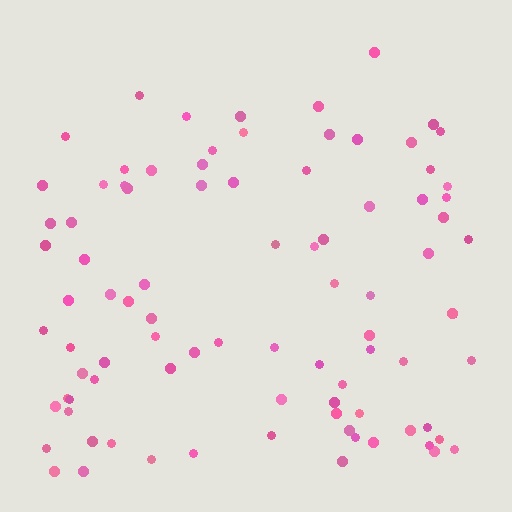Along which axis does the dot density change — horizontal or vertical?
Vertical.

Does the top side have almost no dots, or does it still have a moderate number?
Still a moderate number, just noticeably fewer than the bottom.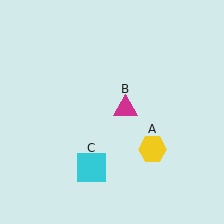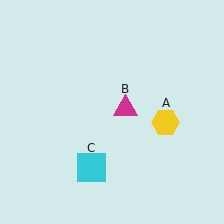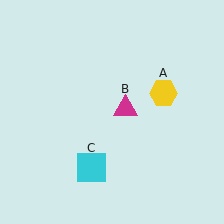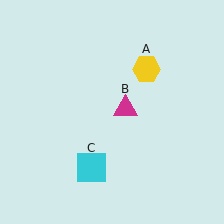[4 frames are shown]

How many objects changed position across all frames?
1 object changed position: yellow hexagon (object A).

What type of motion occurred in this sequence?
The yellow hexagon (object A) rotated counterclockwise around the center of the scene.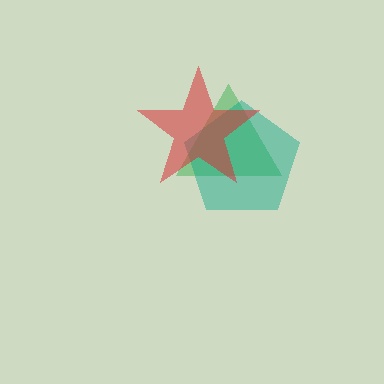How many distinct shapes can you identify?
There are 3 distinct shapes: a green triangle, a teal pentagon, a red star.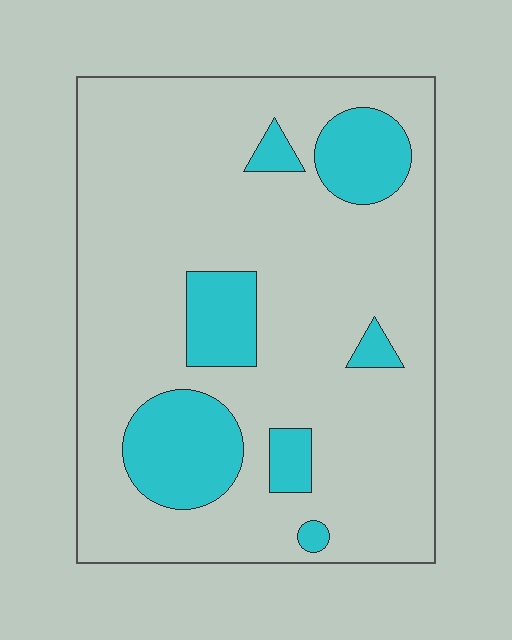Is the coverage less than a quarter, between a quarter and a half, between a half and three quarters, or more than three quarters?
Less than a quarter.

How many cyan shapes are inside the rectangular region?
7.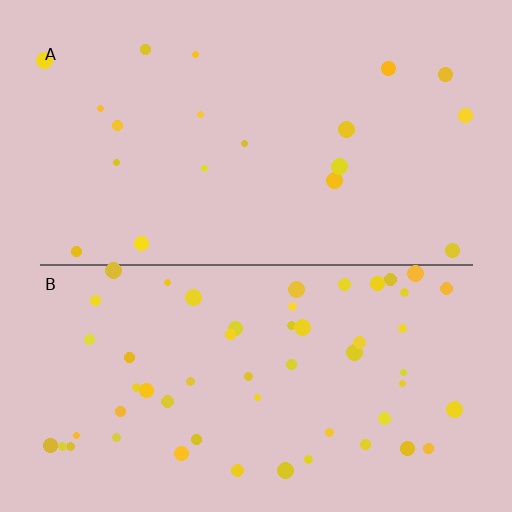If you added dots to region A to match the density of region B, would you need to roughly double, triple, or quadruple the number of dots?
Approximately triple.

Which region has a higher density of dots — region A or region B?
B (the bottom).